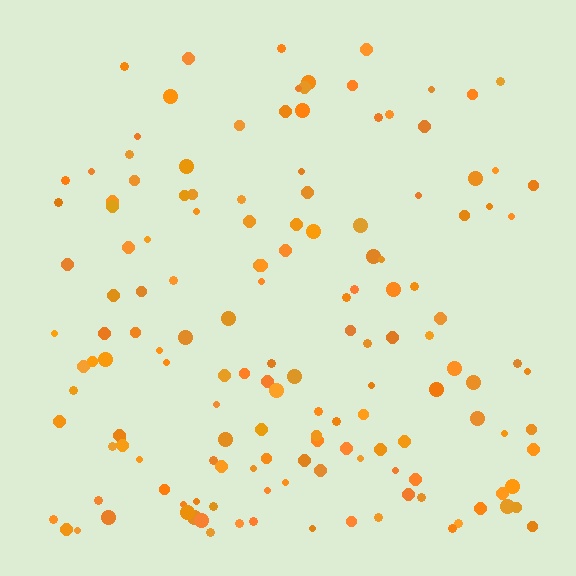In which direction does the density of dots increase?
From top to bottom, with the bottom side densest.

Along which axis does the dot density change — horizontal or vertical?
Vertical.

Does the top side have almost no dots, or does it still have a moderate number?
Still a moderate number, just noticeably fewer than the bottom.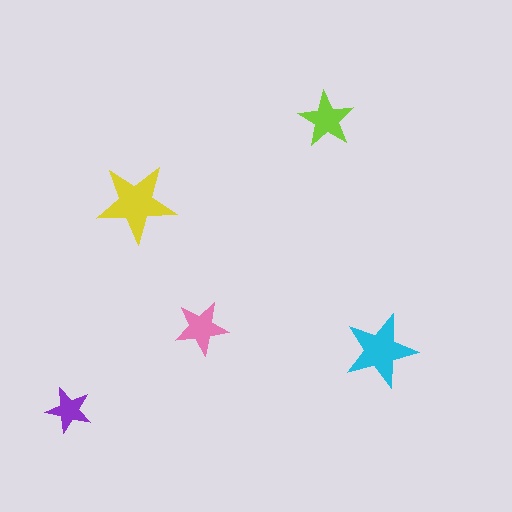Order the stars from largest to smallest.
the yellow one, the cyan one, the lime one, the pink one, the purple one.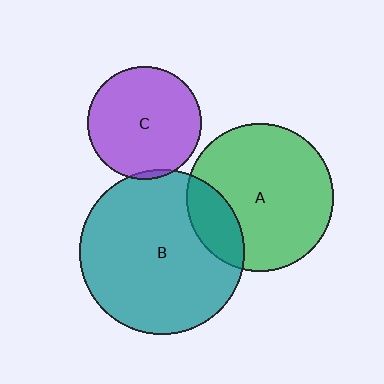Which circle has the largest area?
Circle B (teal).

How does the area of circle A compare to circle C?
Approximately 1.7 times.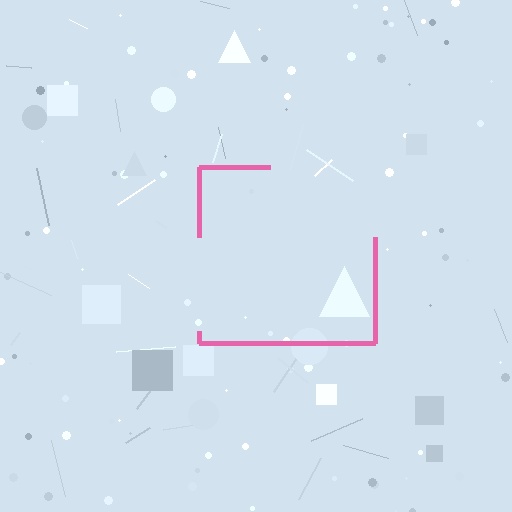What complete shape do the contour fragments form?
The contour fragments form a square.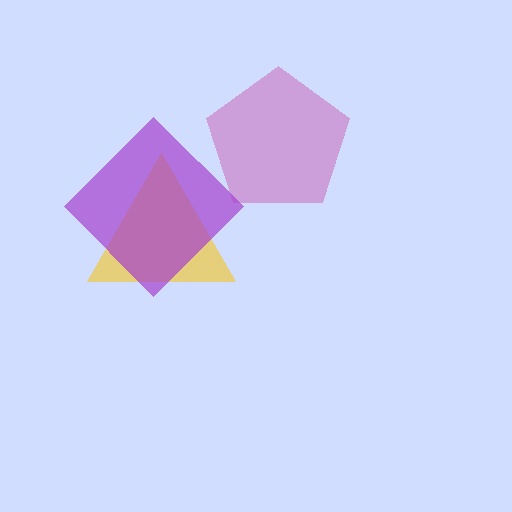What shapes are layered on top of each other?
The layered shapes are: a magenta pentagon, a yellow triangle, a purple diamond.